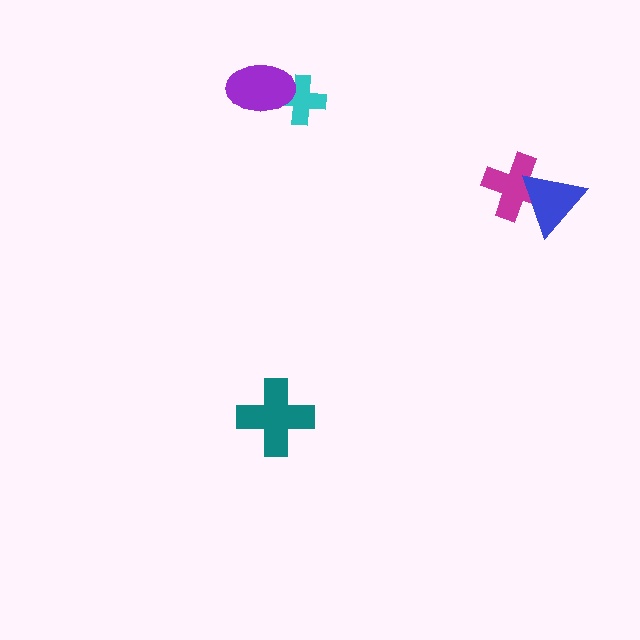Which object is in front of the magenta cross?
The blue triangle is in front of the magenta cross.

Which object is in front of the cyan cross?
The purple ellipse is in front of the cyan cross.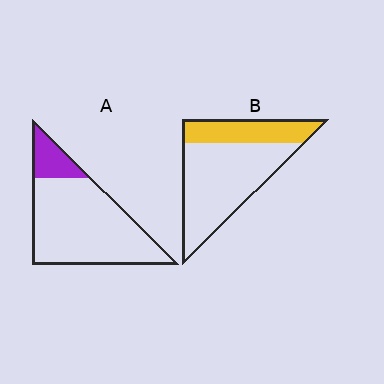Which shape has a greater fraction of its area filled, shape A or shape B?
Shape B.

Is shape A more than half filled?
No.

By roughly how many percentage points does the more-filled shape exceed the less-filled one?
By roughly 15 percentage points (B over A).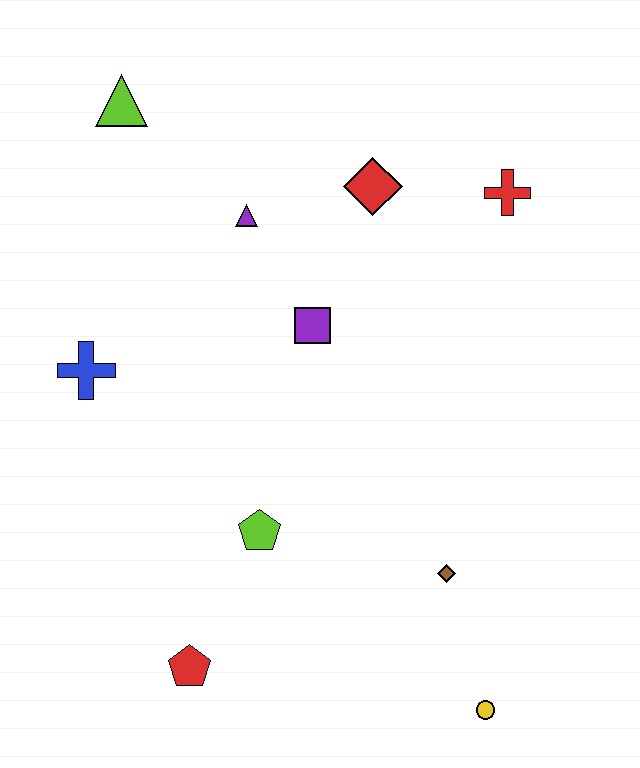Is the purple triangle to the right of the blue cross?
Yes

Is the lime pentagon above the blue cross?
No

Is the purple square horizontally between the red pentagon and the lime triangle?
No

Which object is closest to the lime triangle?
The purple triangle is closest to the lime triangle.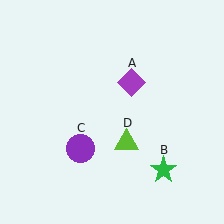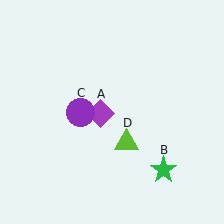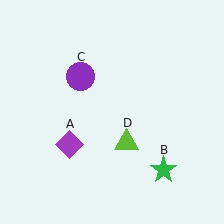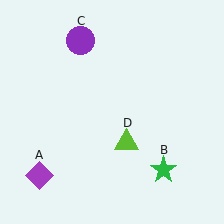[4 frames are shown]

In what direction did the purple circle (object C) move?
The purple circle (object C) moved up.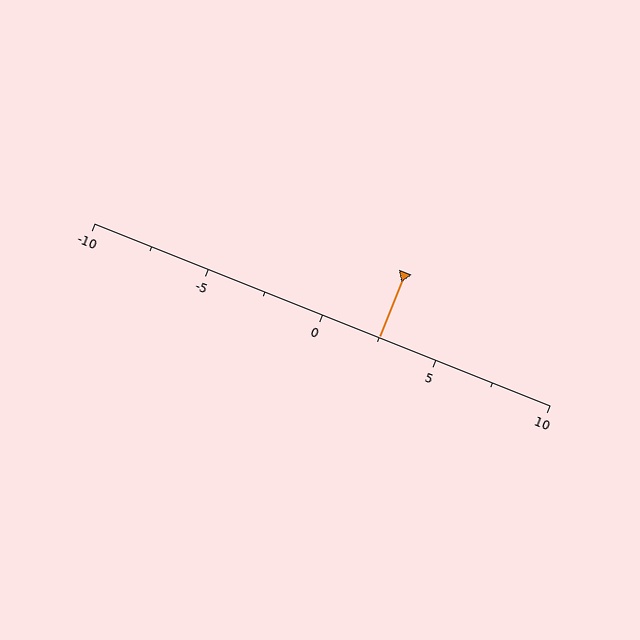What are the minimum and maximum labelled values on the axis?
The axis runs from -10 to 10.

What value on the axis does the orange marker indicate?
The marker indicates approximately 2.5.